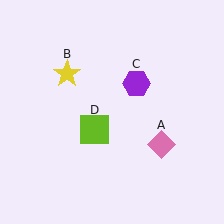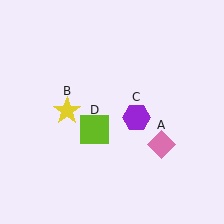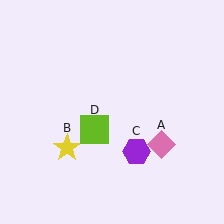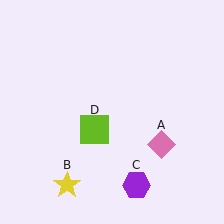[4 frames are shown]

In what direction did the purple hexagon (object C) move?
The purple hexagon (object C) moved down.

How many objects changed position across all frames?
2 objects changed position: yellow star (object B), purple hexagon (object C).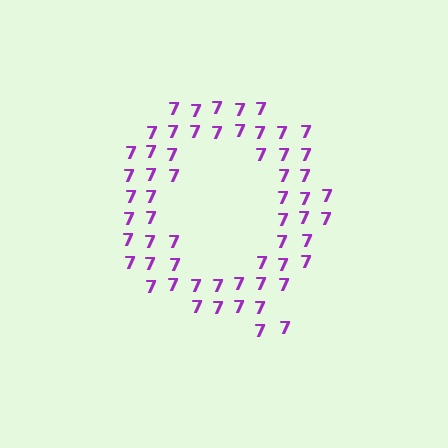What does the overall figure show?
The overall figure shows the letter Q.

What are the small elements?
The small elements are digit 7's.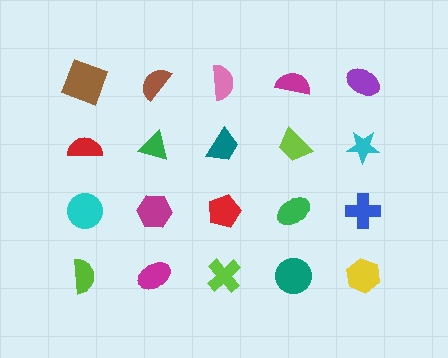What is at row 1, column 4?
A magenta semicircle.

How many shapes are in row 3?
5 shapes.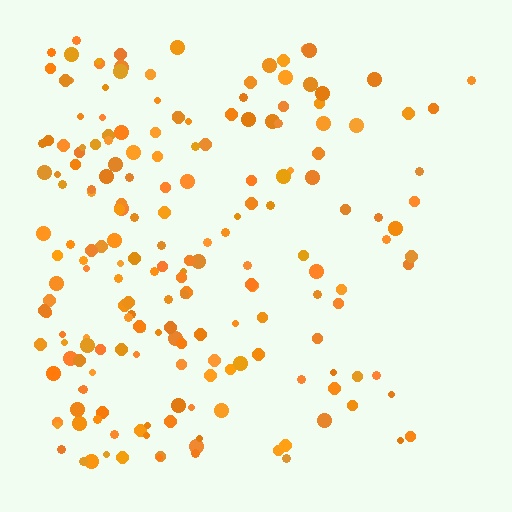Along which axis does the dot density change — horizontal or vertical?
Horizontal.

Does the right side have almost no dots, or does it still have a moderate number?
Still a moderate number, just noticeably fewer than the left.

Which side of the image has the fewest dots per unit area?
The right.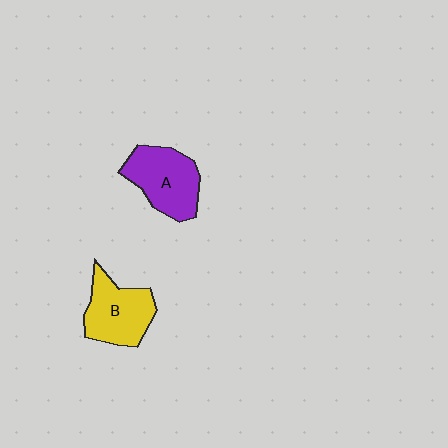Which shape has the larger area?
Shape A (purple).